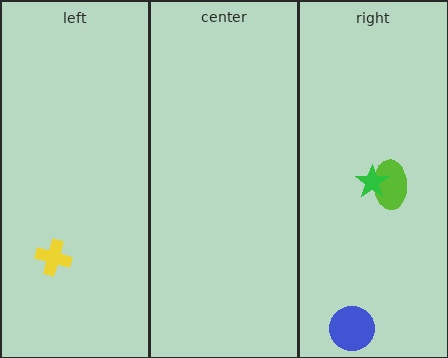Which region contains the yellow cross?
The left region.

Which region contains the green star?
The right region.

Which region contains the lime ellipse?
The right region.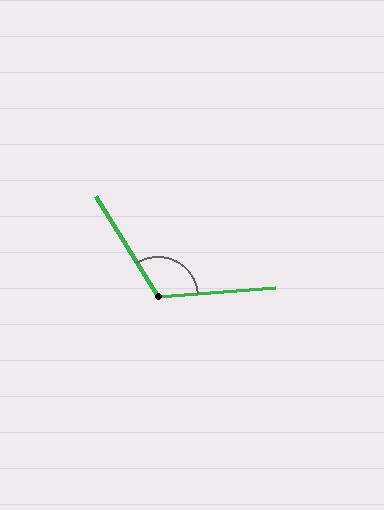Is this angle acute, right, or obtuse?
It is obtuse.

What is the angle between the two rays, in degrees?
Approximately 117 degrees.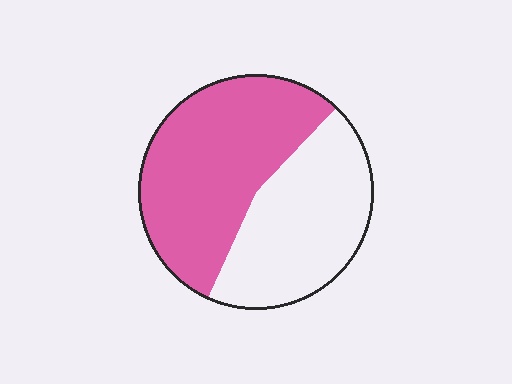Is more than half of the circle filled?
Yes.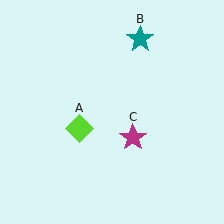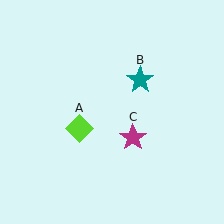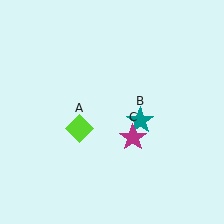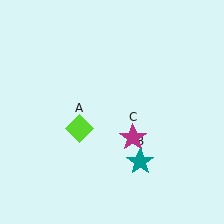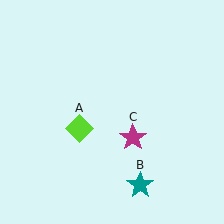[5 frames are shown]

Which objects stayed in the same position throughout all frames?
Lime diamond (object A) and magenta star (object C) remained stationary.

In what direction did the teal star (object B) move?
The teal star (object B) moved down.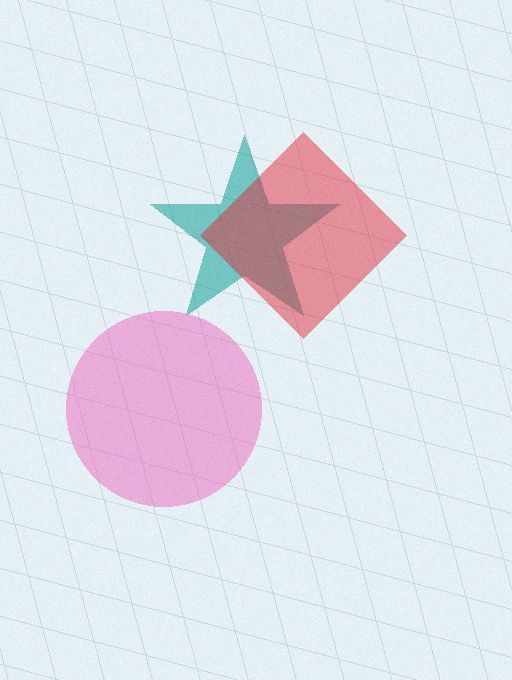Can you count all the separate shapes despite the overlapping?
Yes, there are 3 separate shapes.